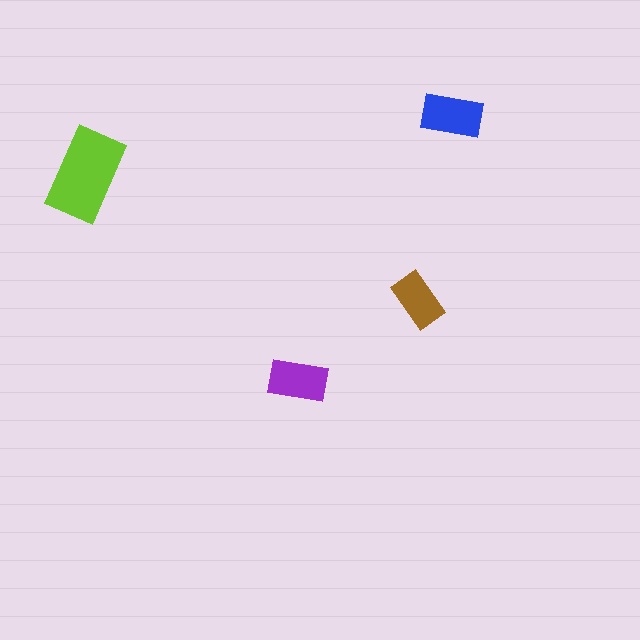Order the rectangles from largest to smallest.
the lime one, the blue one, the purple one, the brown one.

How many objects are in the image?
There are 4 objects in the image.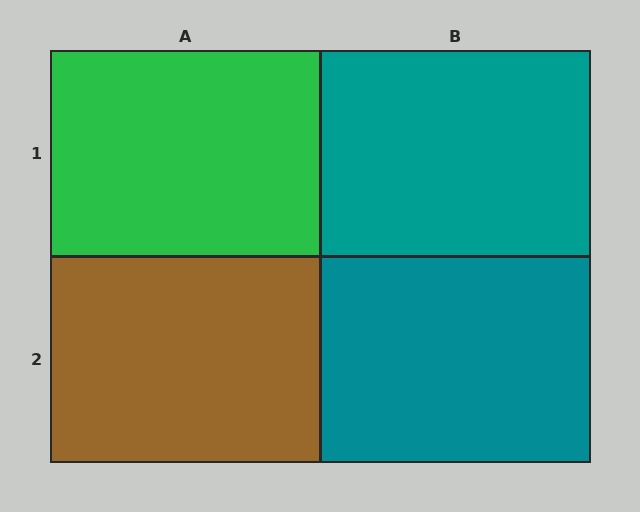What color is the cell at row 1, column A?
Green.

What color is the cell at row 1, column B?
Teal.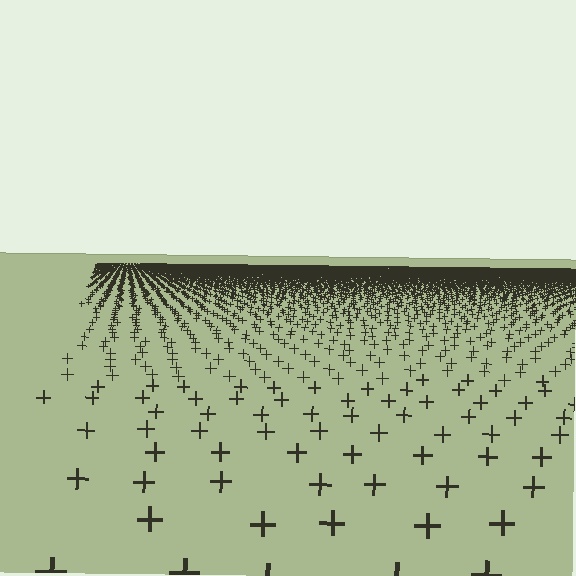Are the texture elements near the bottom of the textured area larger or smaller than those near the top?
Larger. Near the bottom, elements are closer to the viewer and appear at a bigger on-screen size.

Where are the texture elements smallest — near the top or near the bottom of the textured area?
Near the top.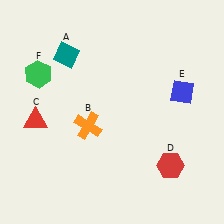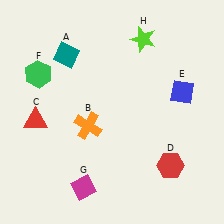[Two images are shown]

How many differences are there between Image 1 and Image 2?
There are 2 differences between the two images.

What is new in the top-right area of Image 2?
A lime star (H) was added in the top-right area of Image 2.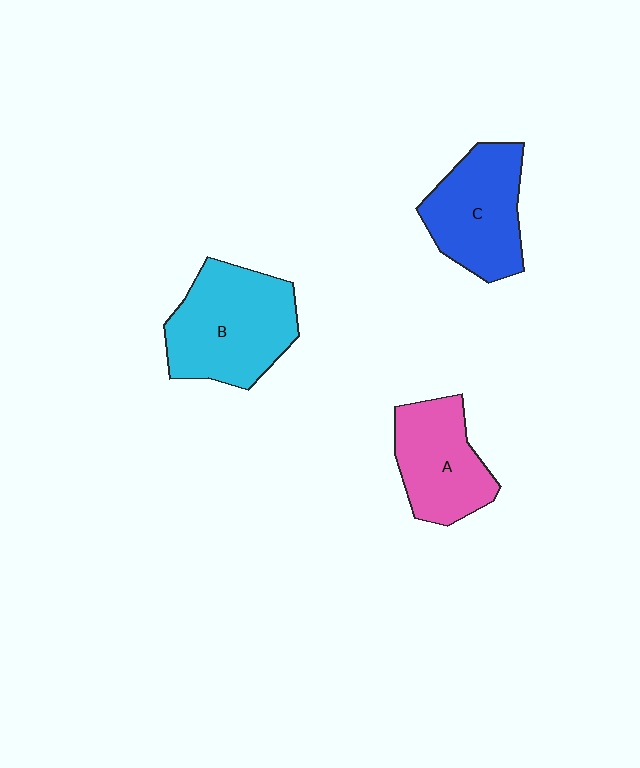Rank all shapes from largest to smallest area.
From largest to smallest: B (cyan), C (blue), A (pink).